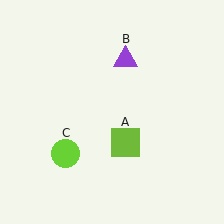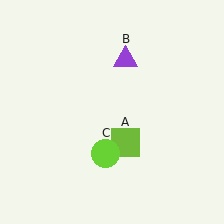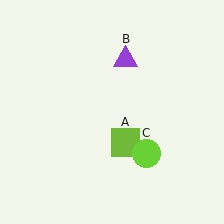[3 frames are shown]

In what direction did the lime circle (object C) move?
The lime circle (object C) moved right.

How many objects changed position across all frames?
1 object changed position: lime circle (object C).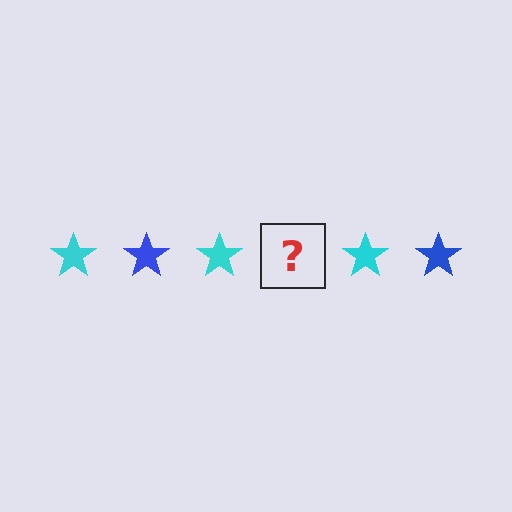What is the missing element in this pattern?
The missing element is a blue star.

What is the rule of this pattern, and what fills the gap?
The rule is that the pattern cycles through cyan, blue stars. The gap should be filled with a blue star.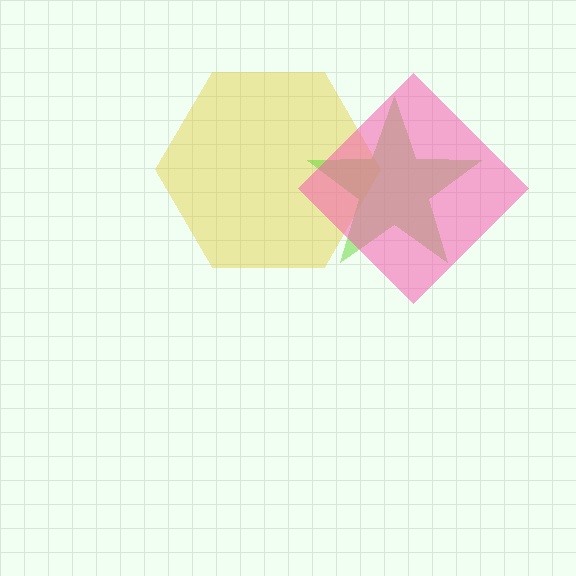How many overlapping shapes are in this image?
There are 3 overlapping shapes in the image.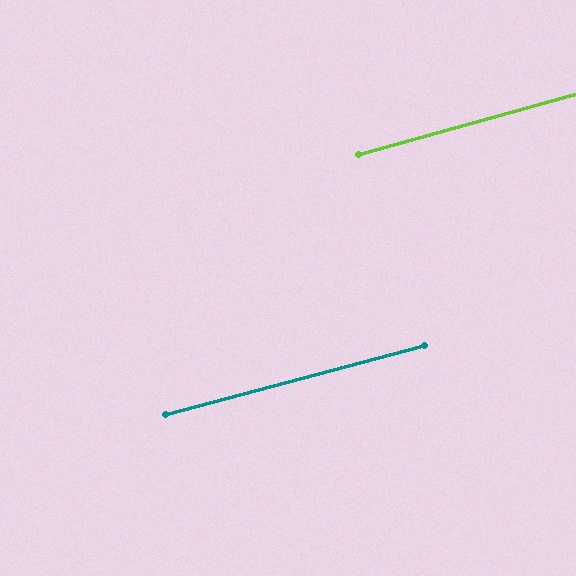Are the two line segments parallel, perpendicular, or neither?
Parallel — their directions differ by only 0.6°.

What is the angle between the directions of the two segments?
Approximately 1 degree.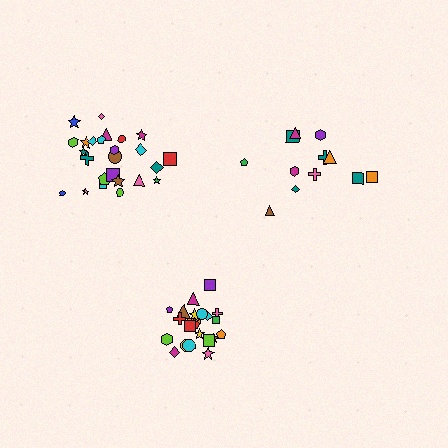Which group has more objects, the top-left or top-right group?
The top-left group.